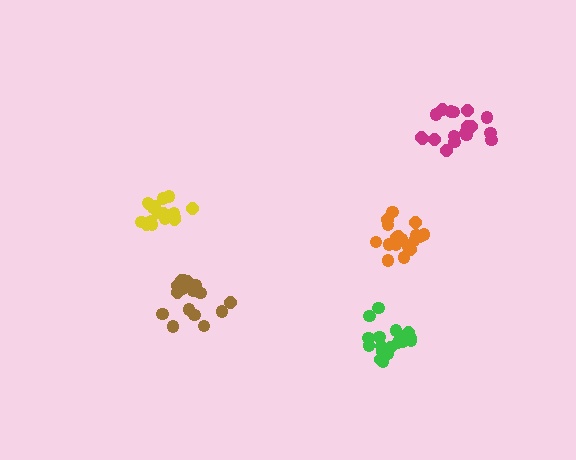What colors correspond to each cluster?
The clusters are colored: green, orange, brown, magenta, yellow.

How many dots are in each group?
Group 1: 19 dots, Group 2: 18 dots, Group 3: 16 dots, Group 4: 18 dots, Group 5: 20 dots (91 total).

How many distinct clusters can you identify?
There are 5 distinct clusters.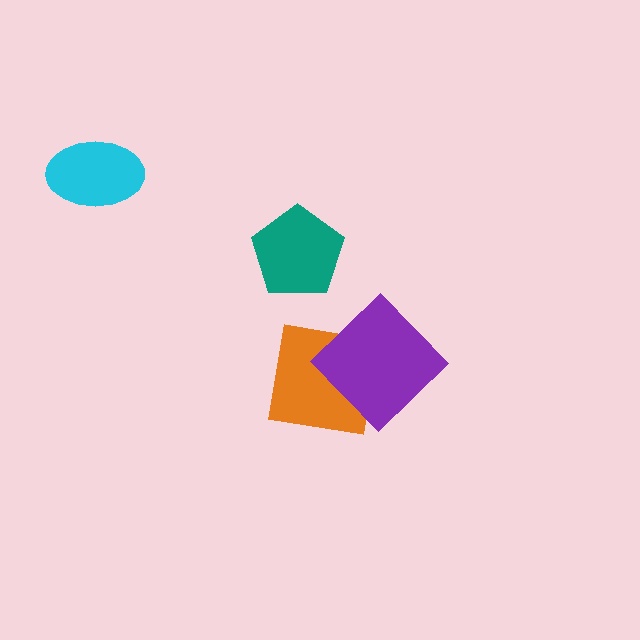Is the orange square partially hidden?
Yes, it is partially covered by another shape.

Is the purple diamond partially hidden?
No, no other shape covers it.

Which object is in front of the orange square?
The purple diamond is in front of the orange square.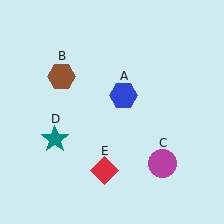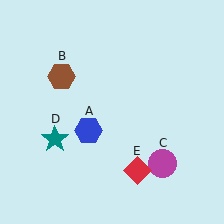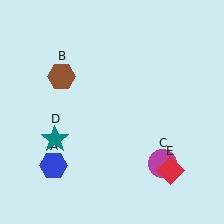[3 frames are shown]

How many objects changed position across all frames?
2 objects changed position: blue hexagon (object A), red diamond (object E).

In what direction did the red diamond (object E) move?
The red diamond (object E) moved right.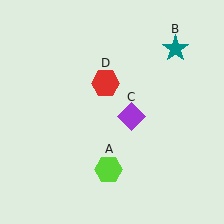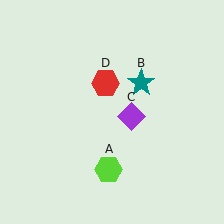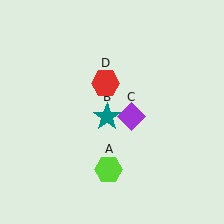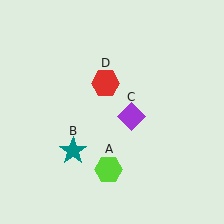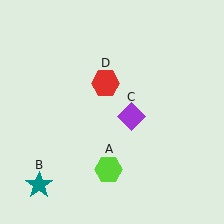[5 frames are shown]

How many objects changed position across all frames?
1 object changed position: teal star (object B).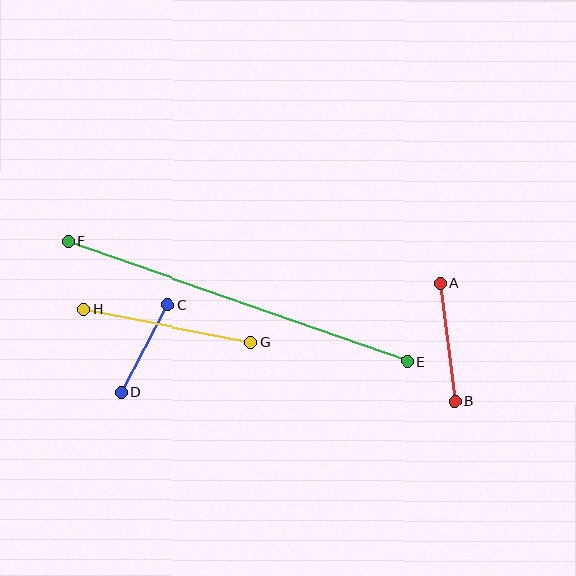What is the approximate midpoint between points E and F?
The midpoint is at approximately (238, 301) pixels.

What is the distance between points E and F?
The distance is approximately 359 pixels.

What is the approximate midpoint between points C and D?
The midpoint is at approximately (144, 349) pixels.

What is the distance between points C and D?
The distance is approximately 100 pixels.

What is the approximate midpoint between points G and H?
The midpoint is at approximately (167, 326) pixels.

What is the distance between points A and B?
The distance is approximately 119 pixels.